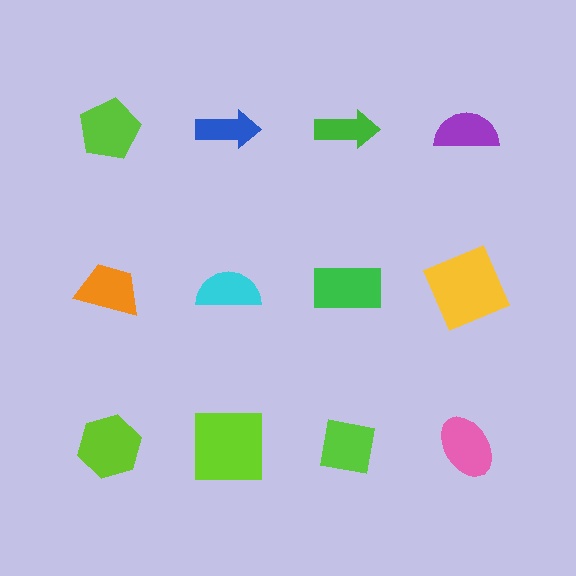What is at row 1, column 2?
A blue arrow.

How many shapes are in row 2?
4 shapes.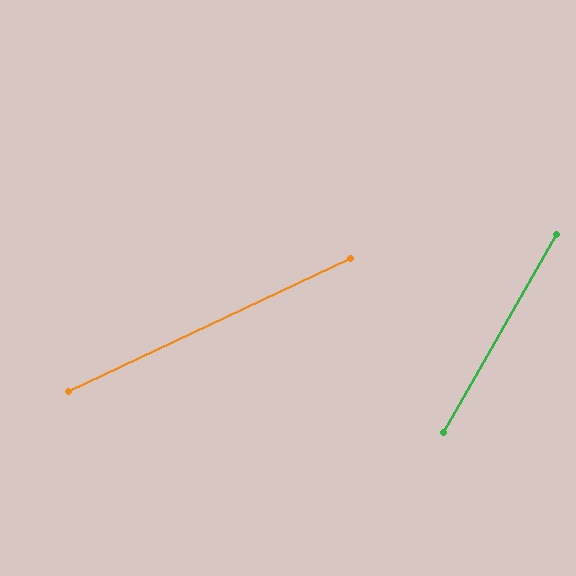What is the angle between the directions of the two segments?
Approximately 35 degrees.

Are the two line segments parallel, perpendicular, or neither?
Neither parallel nor perpendicular — they differ by about 35°.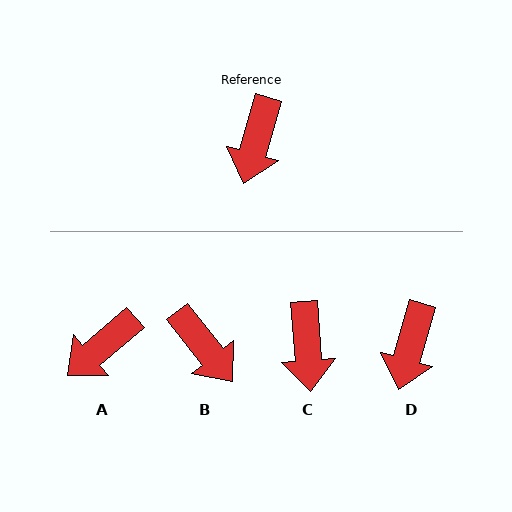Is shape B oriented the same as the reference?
No, it is off by about 54 degrees.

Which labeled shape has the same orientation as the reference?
D.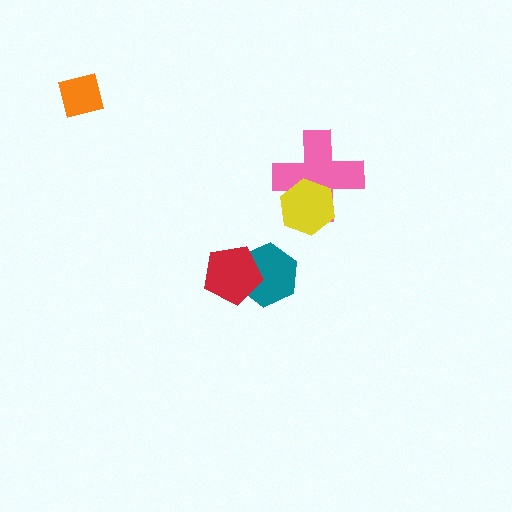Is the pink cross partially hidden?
Yes, it is partially covered by another shape.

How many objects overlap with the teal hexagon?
1 object overlaps with the teal hexagon.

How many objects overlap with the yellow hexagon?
1 object overlaps with the yellow hexagon.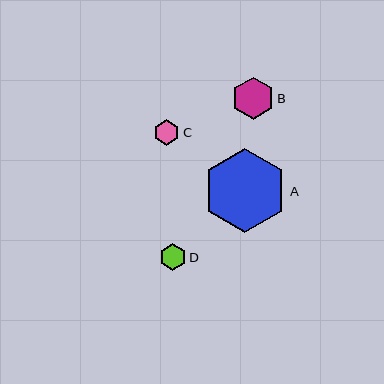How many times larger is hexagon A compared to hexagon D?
Hexagon A is approximately 3.2 times the size of hexagon D.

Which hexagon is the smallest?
Hexagon C is the smallest with a size of approximately 25 pixels.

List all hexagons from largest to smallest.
From largest to smallest: A, B, D, C.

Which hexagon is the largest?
Hexagon A is the largest with a size of approximately 85 pixels.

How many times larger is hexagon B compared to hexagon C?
Hexagon B is approximately 1.7 times the size of hexagon C.